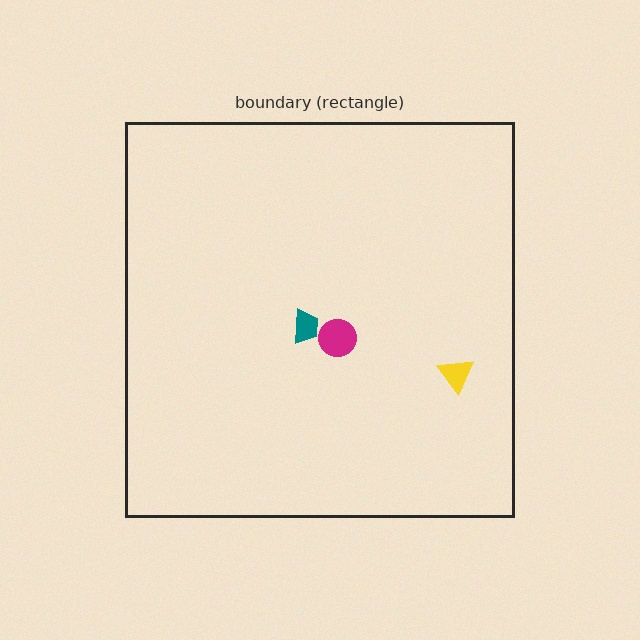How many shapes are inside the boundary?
3 inside, 0 outside.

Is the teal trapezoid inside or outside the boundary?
Inside.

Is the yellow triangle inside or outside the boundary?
Inside.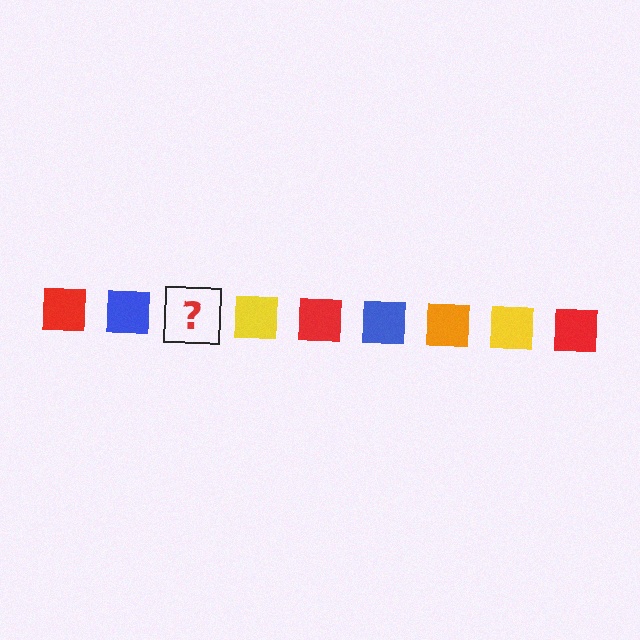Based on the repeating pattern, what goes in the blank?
The blank should be an orange square.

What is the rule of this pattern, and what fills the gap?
The rule is that the pattern cycles through red, blue, orange, yellow squares. The gap should be filled with an orange square.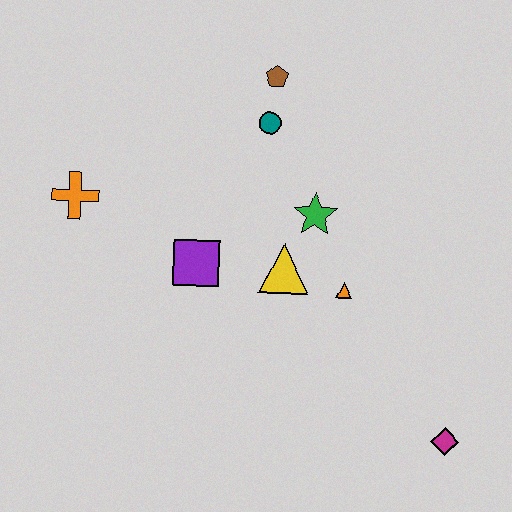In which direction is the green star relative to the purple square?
The green star is to the right of the purple square.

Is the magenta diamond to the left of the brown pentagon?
No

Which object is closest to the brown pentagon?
The teal circle is closest to the brown pentagon.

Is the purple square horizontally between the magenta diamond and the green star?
No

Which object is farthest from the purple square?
The magenta diamond is farthest from the purple square.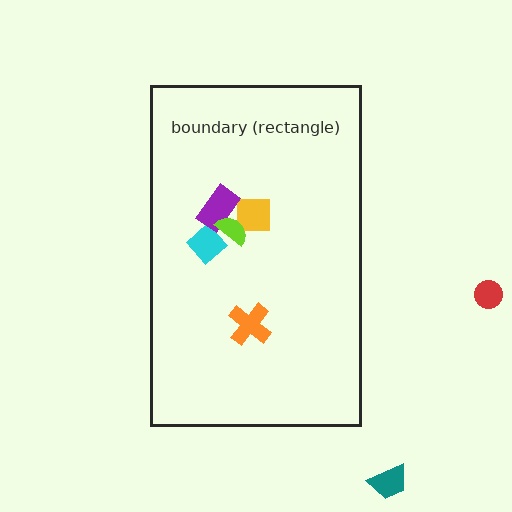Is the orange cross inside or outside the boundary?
Inside.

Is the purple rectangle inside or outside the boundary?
Inside.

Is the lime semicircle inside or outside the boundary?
Inside.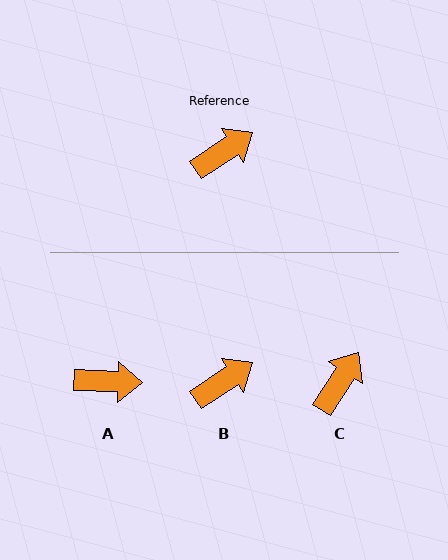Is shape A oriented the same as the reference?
No, it is off by about 35 degrees.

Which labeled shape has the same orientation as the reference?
B.